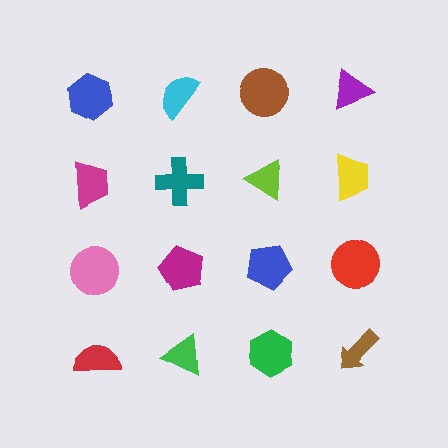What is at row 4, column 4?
A brown arrow.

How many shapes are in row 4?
4 shapes.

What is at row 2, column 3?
A lime triangle.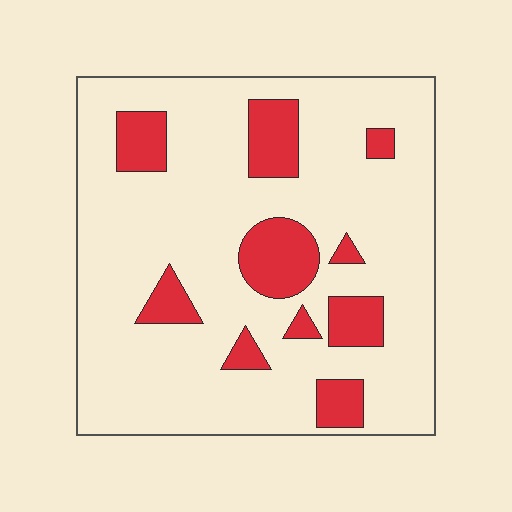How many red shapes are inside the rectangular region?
10.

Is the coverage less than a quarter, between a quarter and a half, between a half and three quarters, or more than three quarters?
Less than a quarter.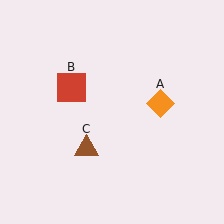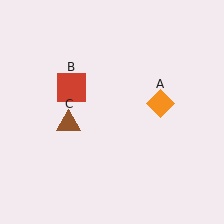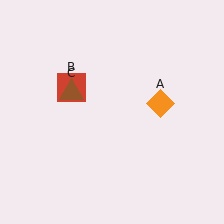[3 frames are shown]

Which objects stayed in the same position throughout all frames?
Orange diamond (object A) and red square (object B) remained stationary.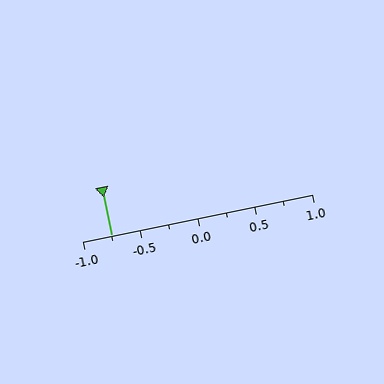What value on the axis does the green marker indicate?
The marker indicates approximately -0.75.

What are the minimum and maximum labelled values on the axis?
The axis runs from -1.0 to 1.0.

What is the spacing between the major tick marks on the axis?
The major ticks are spaced 0.5 apart.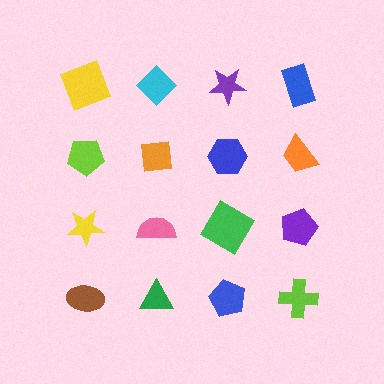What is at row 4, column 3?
A blue pentagon.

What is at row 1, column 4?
A blue rectangle.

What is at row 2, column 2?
An orange square.